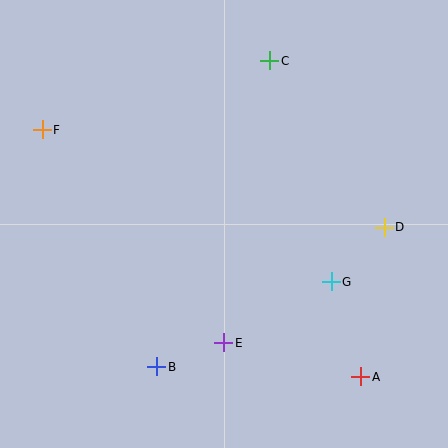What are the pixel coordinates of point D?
Point D is at (384, 227).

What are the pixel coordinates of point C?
Point C is at (270, 61).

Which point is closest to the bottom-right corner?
Point A is closest to the bottom-right corner.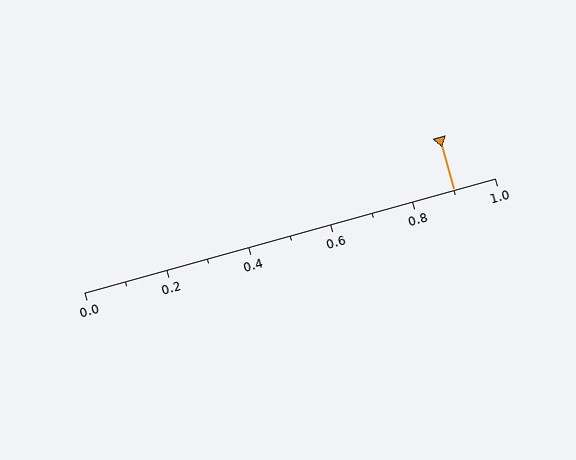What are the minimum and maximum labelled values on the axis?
The axis runs from 0.0 to 1.0.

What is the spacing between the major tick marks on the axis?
The major ticks are spaced 0.2 apart.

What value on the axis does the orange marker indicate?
The marker indicates approximately 0.9.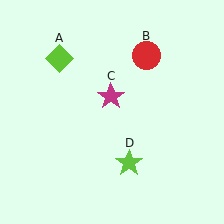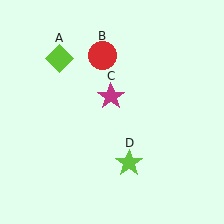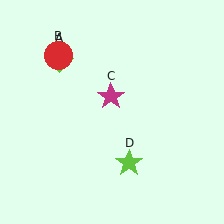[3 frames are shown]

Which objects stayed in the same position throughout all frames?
Lime diamond (object A) and magenta star (object C) and lime star (object D) remained stationary.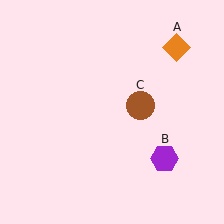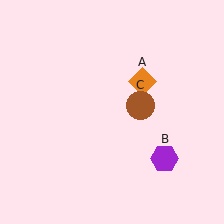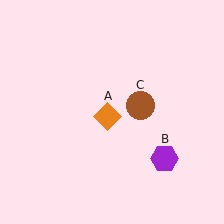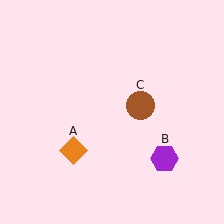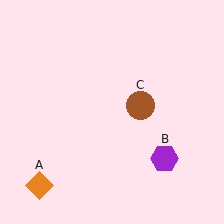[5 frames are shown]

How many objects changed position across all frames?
1 object changed position: orange diamond (object A).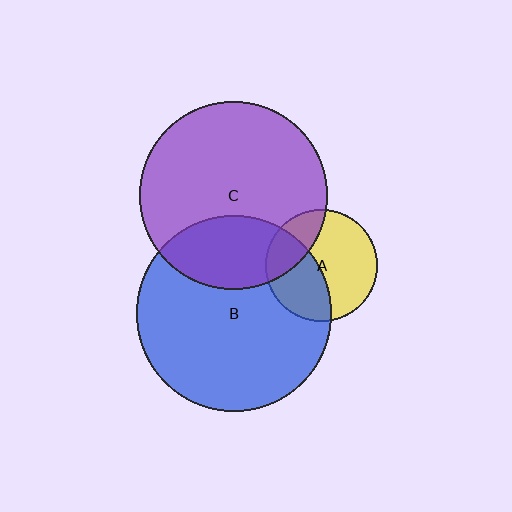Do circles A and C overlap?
Yes.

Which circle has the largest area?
Circle B (blue).